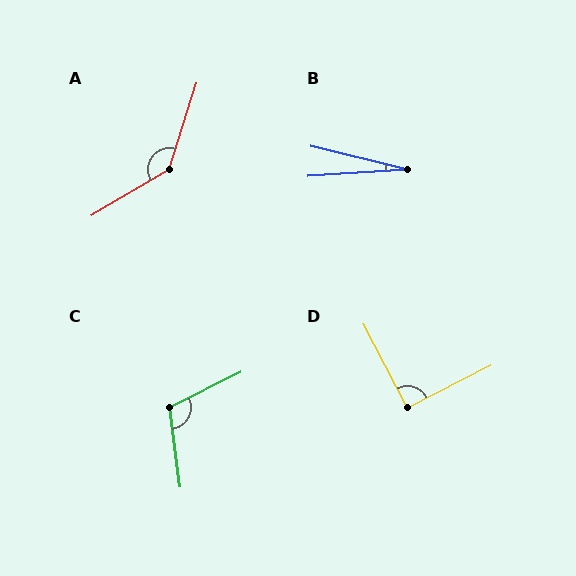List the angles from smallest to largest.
B (17°), D (91°), C (109°), A (139°).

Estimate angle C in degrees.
Approximately 109 degrees.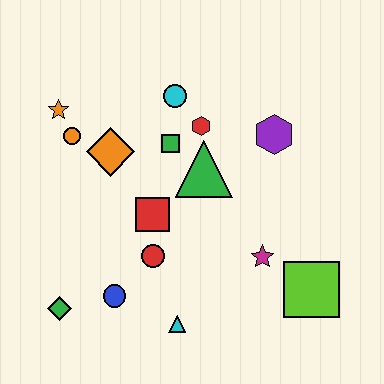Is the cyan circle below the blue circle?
No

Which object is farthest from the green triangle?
The green diamond is farthest from the green triangle.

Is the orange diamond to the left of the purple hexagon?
Yes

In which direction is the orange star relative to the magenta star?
The orange star is to the left of the magenta star.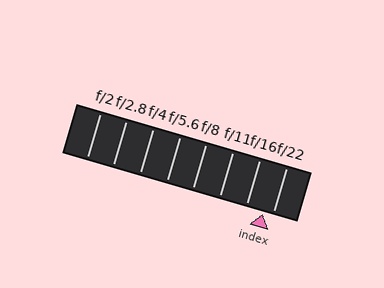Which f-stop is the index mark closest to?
The index mark is closest to f/22.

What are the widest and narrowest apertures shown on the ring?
The widest aperture shown is f/2 and the narrowest is f/22.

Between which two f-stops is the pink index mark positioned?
The index mark is between f/16 and f/22.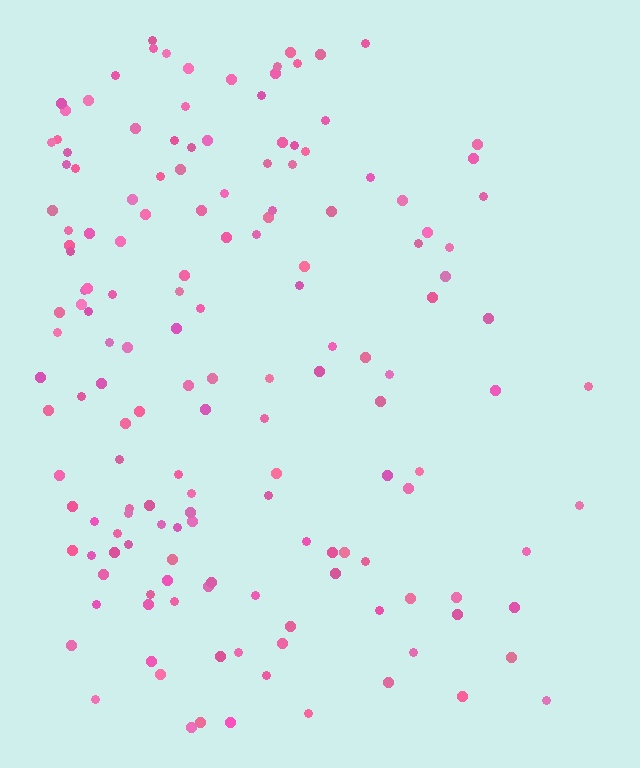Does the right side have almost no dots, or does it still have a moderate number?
Still a moderate number, just noticeably fewer than the left.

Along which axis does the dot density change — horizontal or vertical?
Horizontal.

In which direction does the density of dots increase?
From right to left, with the left side densest.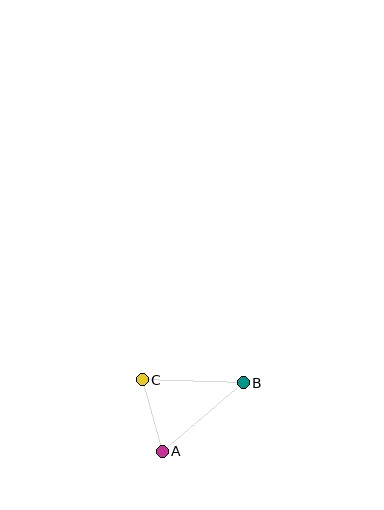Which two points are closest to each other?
Points A and C are closest to each other.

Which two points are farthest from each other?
Points A and B are farthest from each other.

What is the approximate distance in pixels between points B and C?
The distance between B and C is approximately 101 pixels.